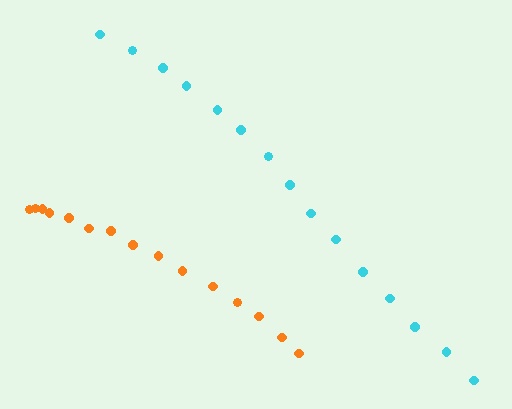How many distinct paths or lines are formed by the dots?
There are 2 distinct paths.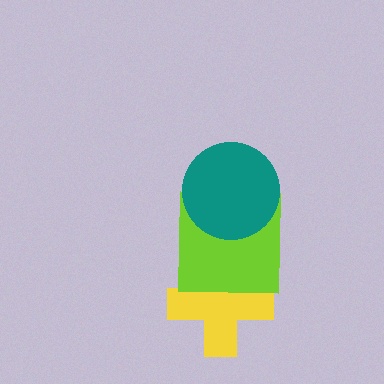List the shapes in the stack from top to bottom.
From top to bottom: the teal circle, the lime square, the yellow cross.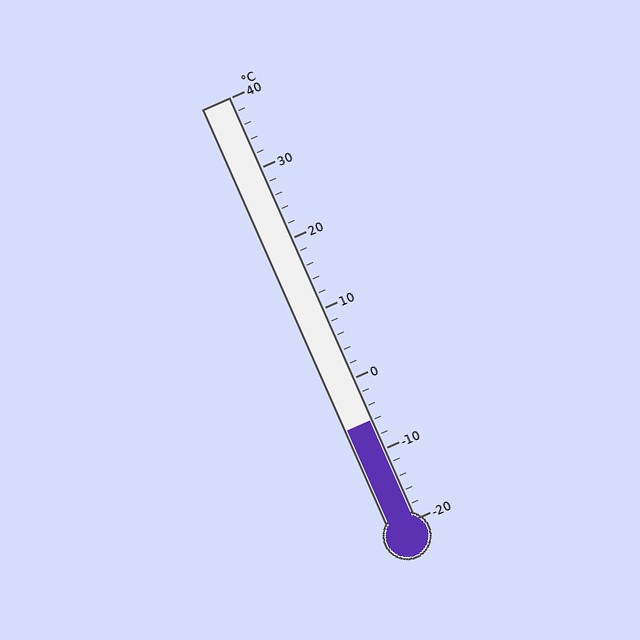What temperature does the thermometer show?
The thermometer shows approximately -6°C.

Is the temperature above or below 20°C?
The temperature is below 20°C.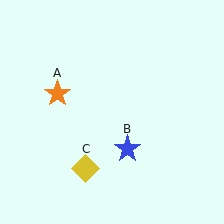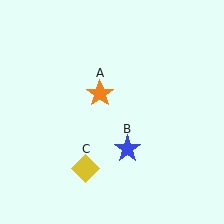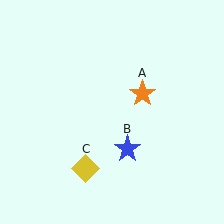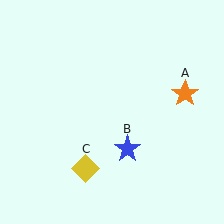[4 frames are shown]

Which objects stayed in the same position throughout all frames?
Blue star (object B) and yellow diamond (object C) remained stationary.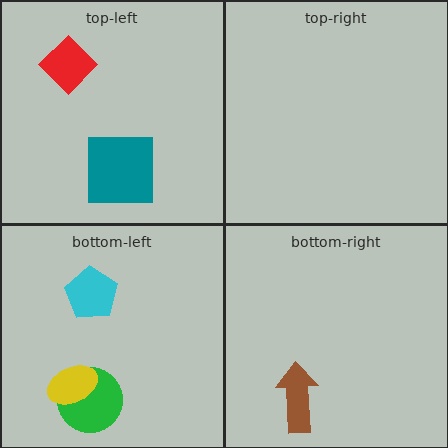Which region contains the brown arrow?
The bottom-right region.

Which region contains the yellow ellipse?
The bottom-left region.